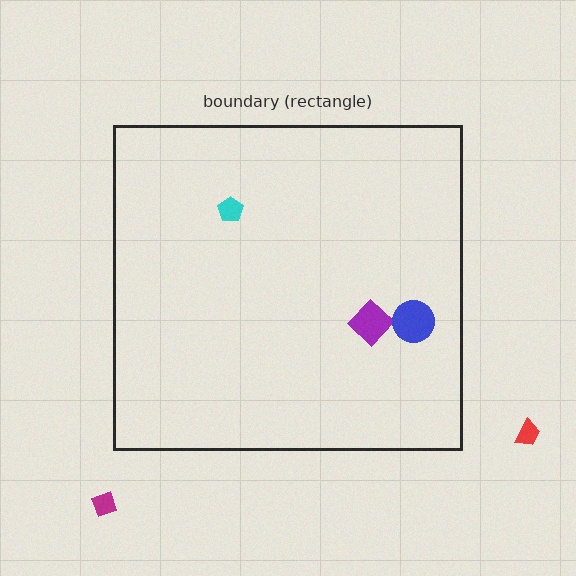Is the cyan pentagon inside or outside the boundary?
Inside.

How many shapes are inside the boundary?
3 inside, 2 outside.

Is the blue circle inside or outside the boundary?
Inside.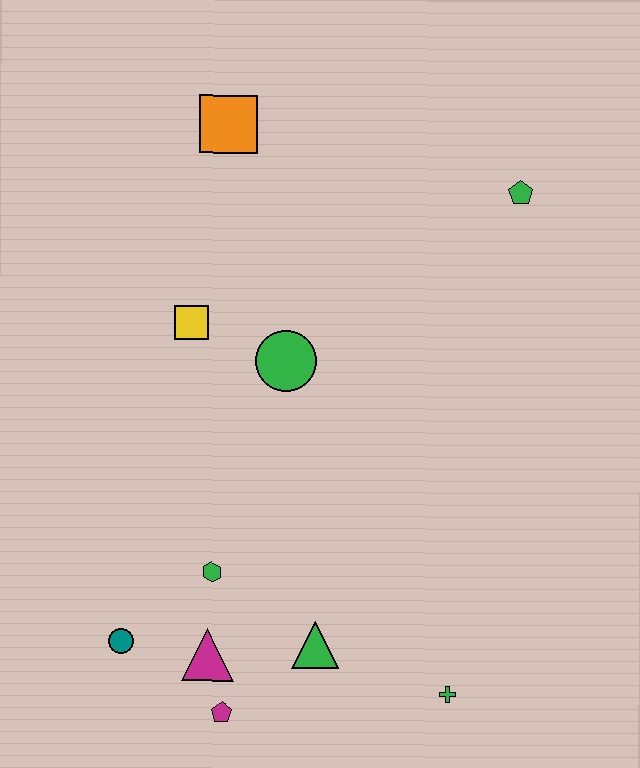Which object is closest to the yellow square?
The green circle is closest to the yellow square.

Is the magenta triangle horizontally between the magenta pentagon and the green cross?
No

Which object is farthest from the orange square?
The green cross is farthest from the orange square.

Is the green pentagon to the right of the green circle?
Yes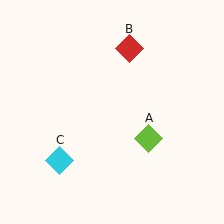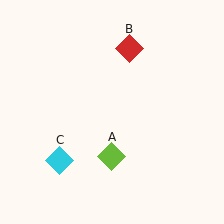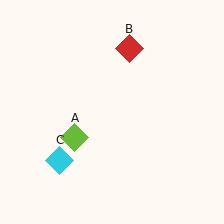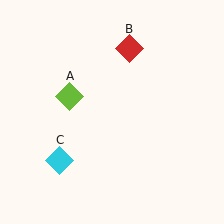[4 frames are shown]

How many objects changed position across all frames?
1 object changed position: lime diamond (object A).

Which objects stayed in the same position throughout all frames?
Red diamond (object B) and cyan diamond (object C) remained stationary.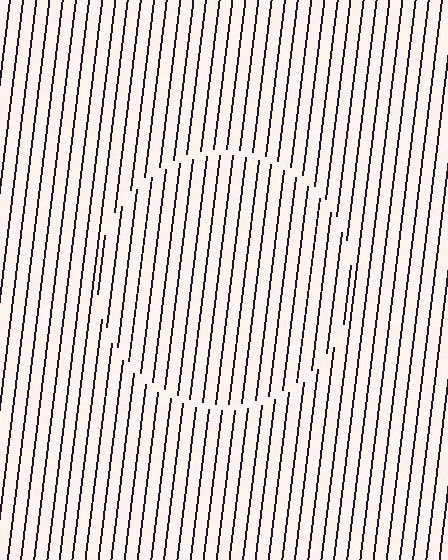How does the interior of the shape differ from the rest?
The interior of the shape contains the same grating, shifted by half a period — the contour is defined by the phase discontinuity where line-ends from the inner and outer gratings abut.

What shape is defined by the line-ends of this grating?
An illusory circle. The interior of the shape contains the same grating, shifted by half a period — the contour is defined by the phase discontinuity where line-ends from the inner and outer gratings abut.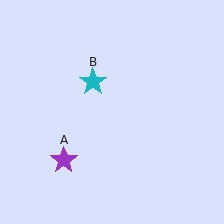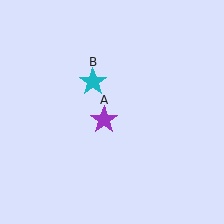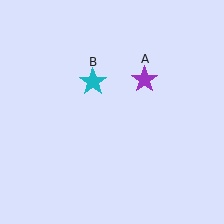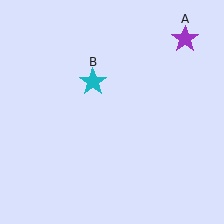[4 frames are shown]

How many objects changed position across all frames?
1 object changed position: purple star (object A).